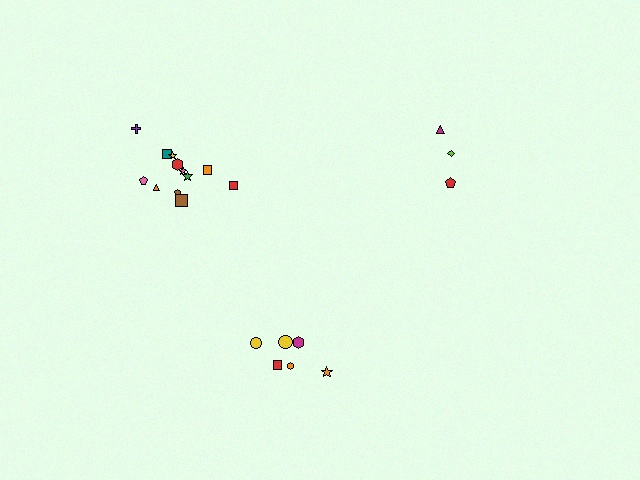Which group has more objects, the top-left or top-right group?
The top-left group.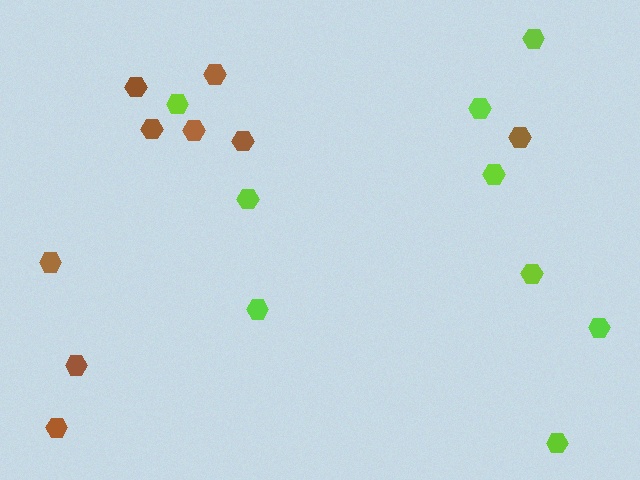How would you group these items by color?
There are 2 groups: one group of lime hexagons (9) and one group of brown hexagons (9).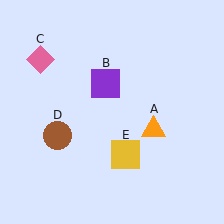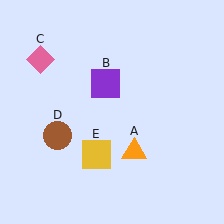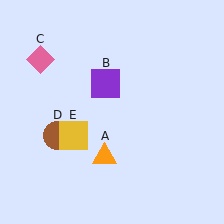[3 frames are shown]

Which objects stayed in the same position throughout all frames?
Purple square (object B) and pink diamond (object C) and brown circle (object D) remained stationary.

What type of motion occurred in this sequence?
The orange triangle (object A), yellow square (object E) rotated clockwise around the center of the scene.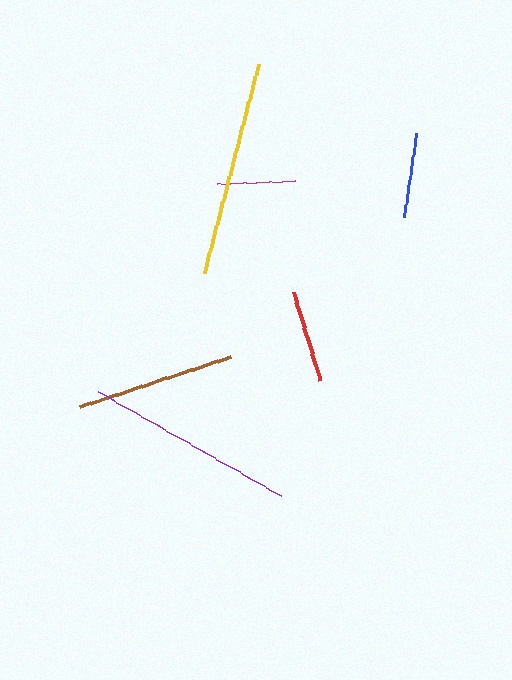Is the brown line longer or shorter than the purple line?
The purple line is longer than the brown line.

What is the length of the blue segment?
The blue segment is approximately 84 pixels long.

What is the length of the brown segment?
The brown segment is approximately 159 pixels long.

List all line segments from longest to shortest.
From longest to shortest: yellow, purple, brown, red, blue, magenta.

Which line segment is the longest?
The yellow line is the longest at approximately 217 pixels.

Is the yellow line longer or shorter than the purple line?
The yellow line is longer than the purple line.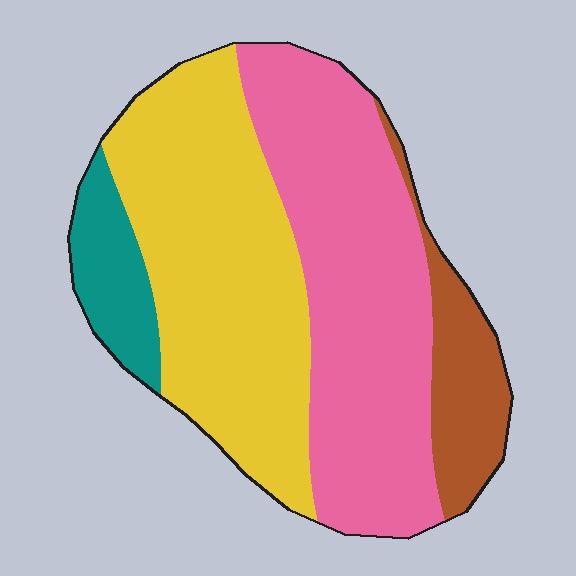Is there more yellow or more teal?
Yellow.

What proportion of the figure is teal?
Teal covers around 10% of the figure.